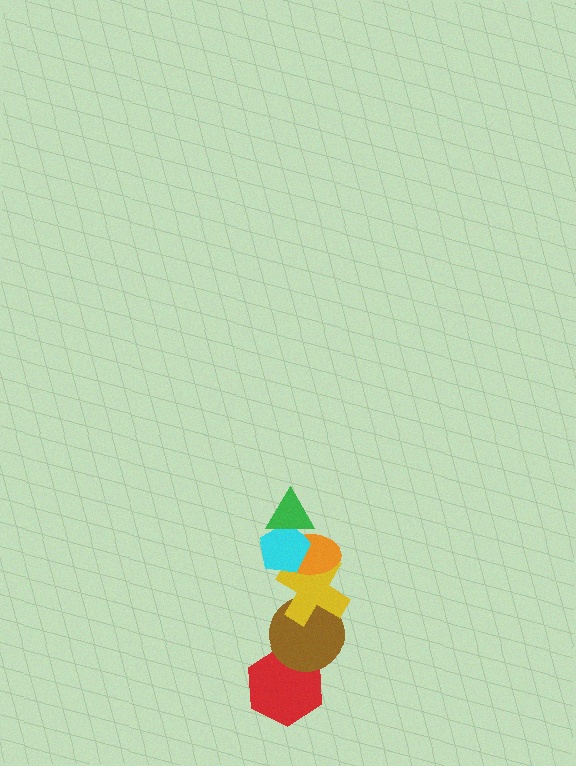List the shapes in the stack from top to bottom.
From top to bottom: the green triangle, the cyan pentagon, the orange ellipse, the yellow cross, the brown circle, the red hexagon.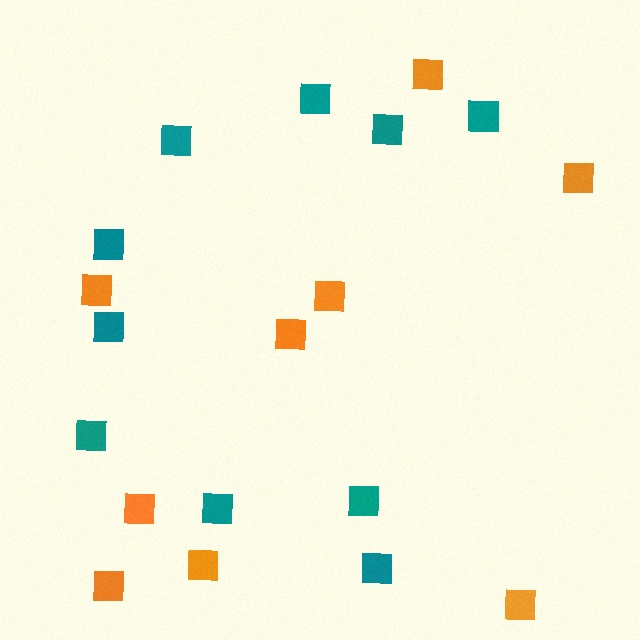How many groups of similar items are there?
There are 2 groups: one group of teal squares (10) and one group of orange squares (9).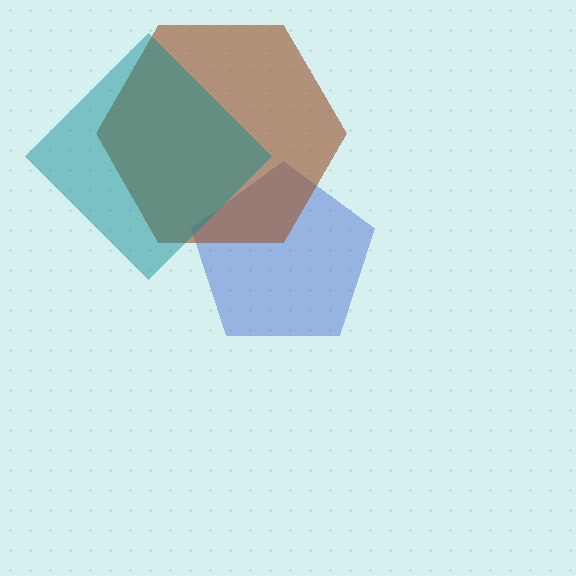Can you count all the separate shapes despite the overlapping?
Yes, there are 3 separate shapes.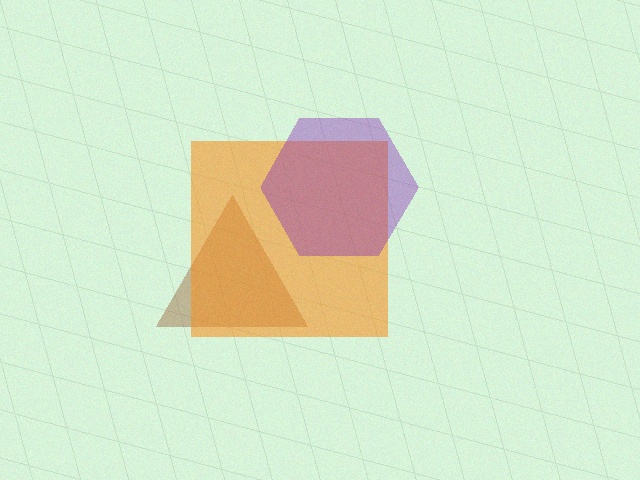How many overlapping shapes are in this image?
There are 3 overlapping shapes in the image.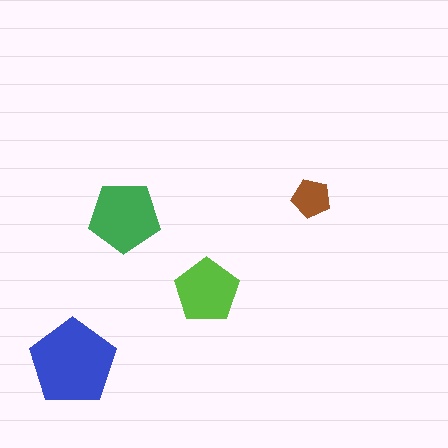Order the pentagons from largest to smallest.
the blue one, the green one, the lime one, the brown one.